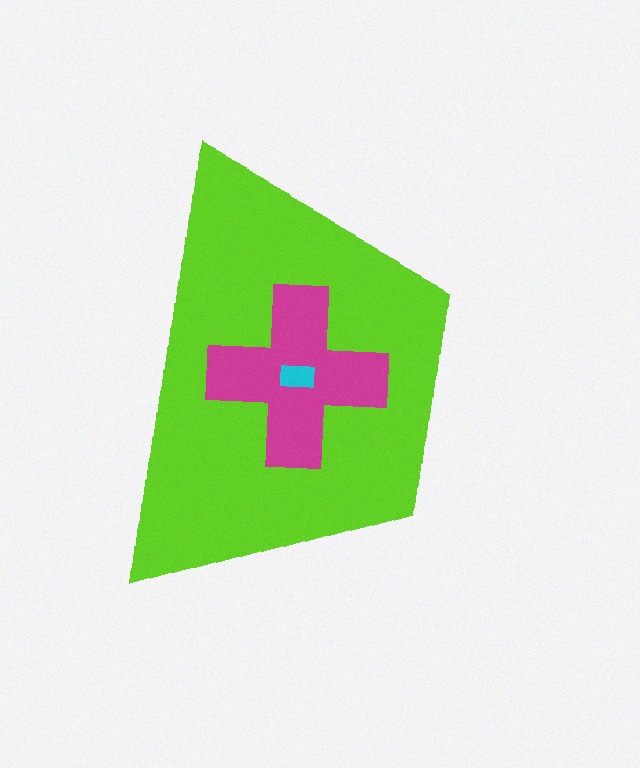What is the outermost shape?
The lime trapezoid.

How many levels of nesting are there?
3.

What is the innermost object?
The cyan rectangle.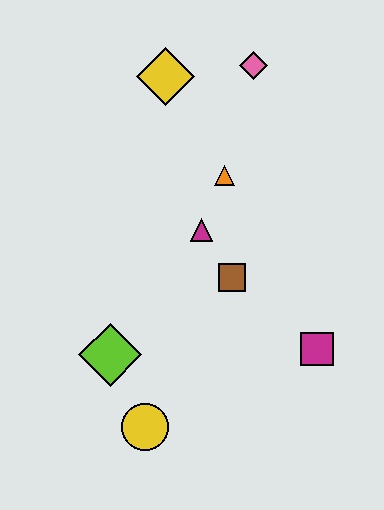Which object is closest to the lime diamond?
The yellow circle is closest to the lime diamond.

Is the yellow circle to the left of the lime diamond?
No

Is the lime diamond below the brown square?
Yes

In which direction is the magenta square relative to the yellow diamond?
The magenta square is below the yellow diamond.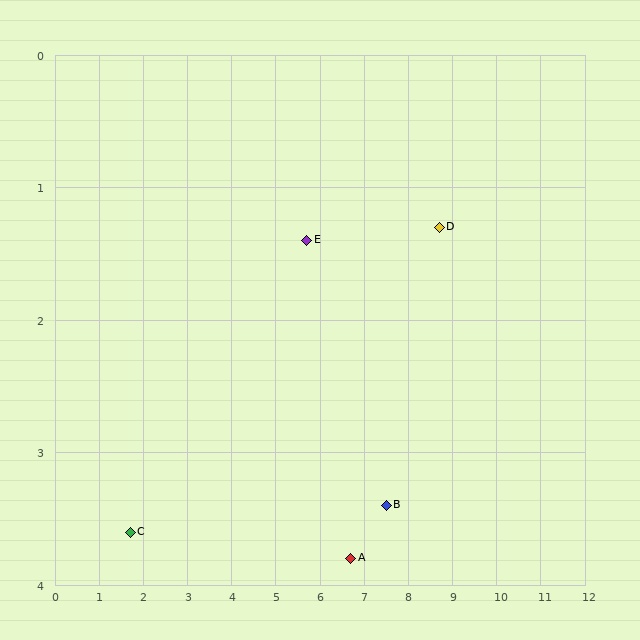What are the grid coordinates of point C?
Point C is at approximately (1.7, 3.6).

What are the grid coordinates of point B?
Point B is at approximately (7.5, 3.4).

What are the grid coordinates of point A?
Point A is at approximately (6.7, 3.8).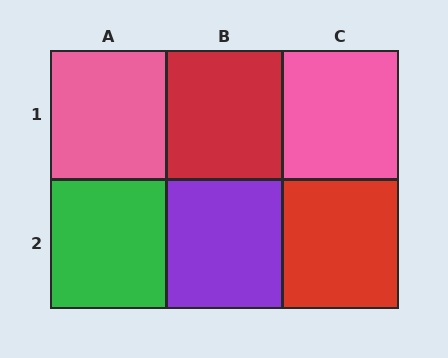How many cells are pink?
2 cells are pink.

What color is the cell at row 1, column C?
Pink.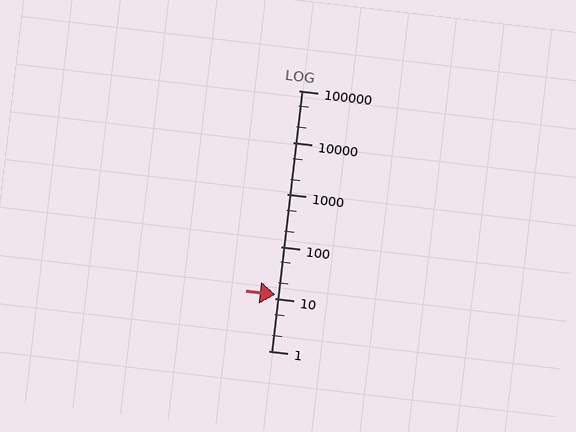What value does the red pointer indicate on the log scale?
The pointer indicates approximately 12.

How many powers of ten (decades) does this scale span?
The scale spans 5 decades, from 1 to 100000.